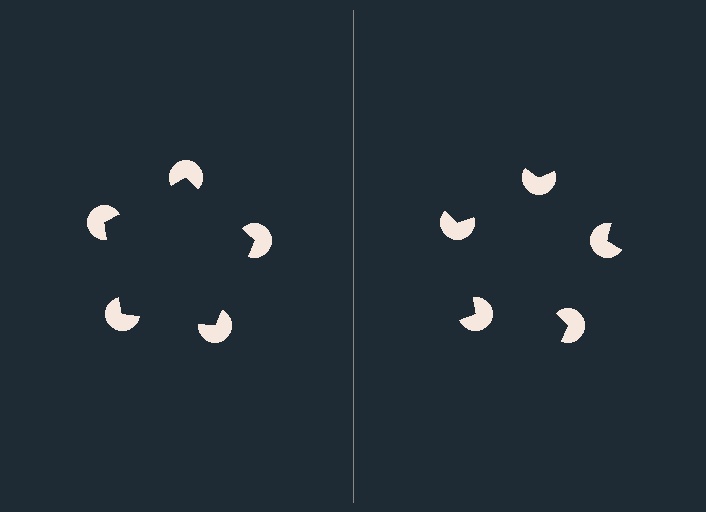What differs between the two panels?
The pac-man discs are positioned identically on both sides; only the wedge orientations differ. On the left they align to a pentagon; on the right they are misaligned.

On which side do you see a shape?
An illusory pentagon appears on the left side. On the right side the wedge cuts are rotated, so no coherent shape forms.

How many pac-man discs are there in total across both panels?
10 — 5 on each side.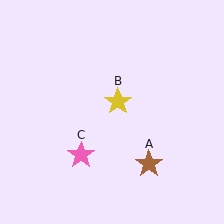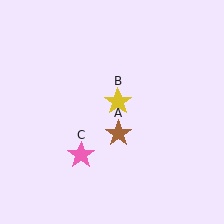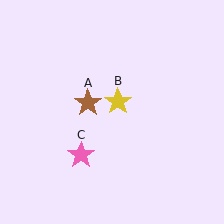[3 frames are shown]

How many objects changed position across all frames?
1 object changed position: brown star (object A).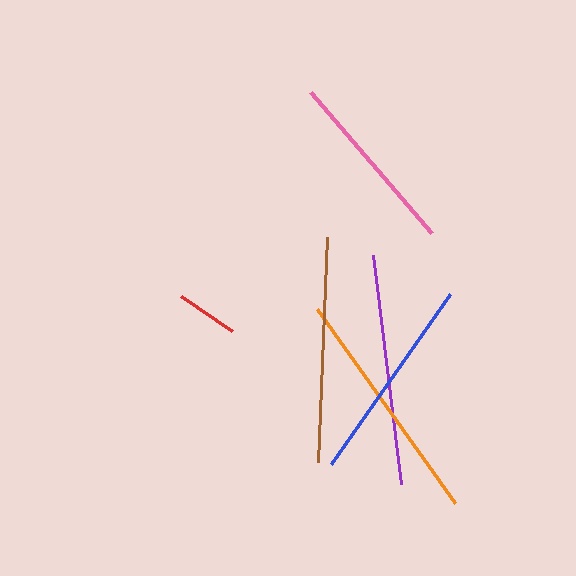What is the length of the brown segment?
The brown segment is approximately 226 pixels long.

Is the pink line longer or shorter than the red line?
The pink line is longer than the red line.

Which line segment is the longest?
The orange line is the longest at approximately 239 pixels.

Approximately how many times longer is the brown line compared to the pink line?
The brown line is approximately 1.2 times the length of the pink line.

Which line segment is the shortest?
The red line is the shortest at approximately 61 pixels.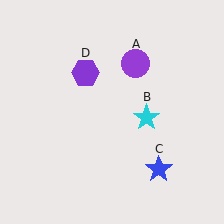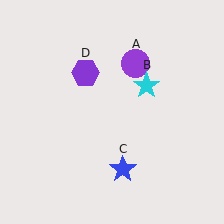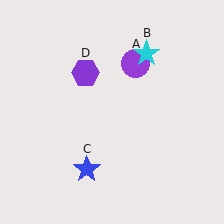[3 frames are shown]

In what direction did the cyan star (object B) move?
The cyan star (object B) moved up.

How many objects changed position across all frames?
2 objects changed position: cyan star (object B), blue star (object C).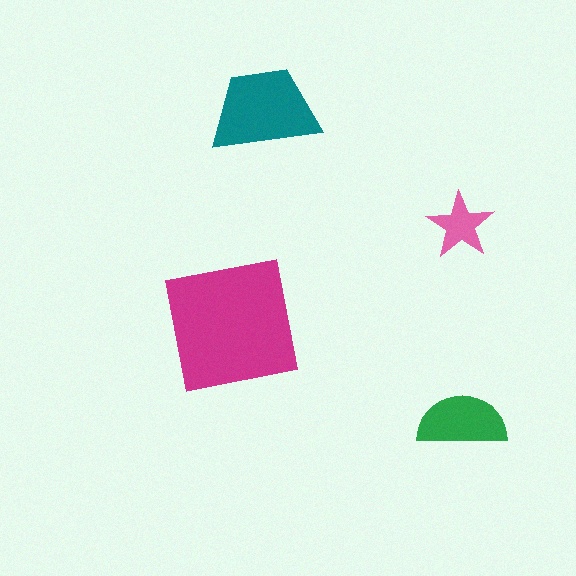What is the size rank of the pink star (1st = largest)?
4th.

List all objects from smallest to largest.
The pink star, the green semicircle, the teal trapezoid, the magenta square.